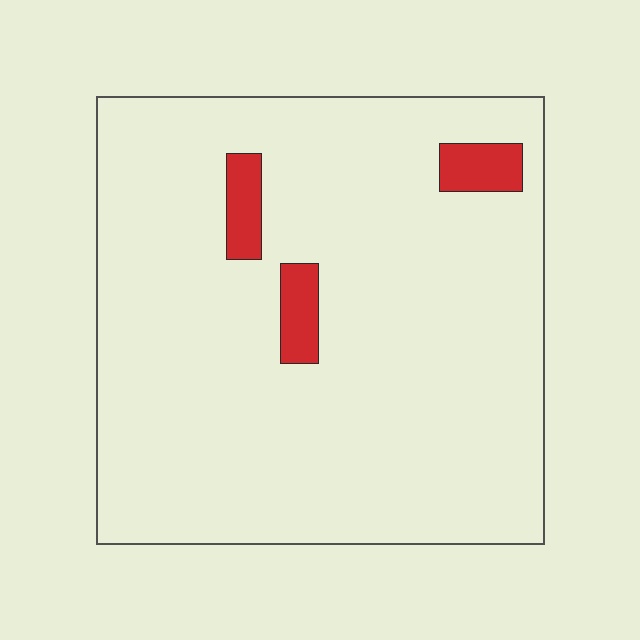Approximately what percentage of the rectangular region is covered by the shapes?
Approximately 5%.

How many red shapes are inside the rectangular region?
3.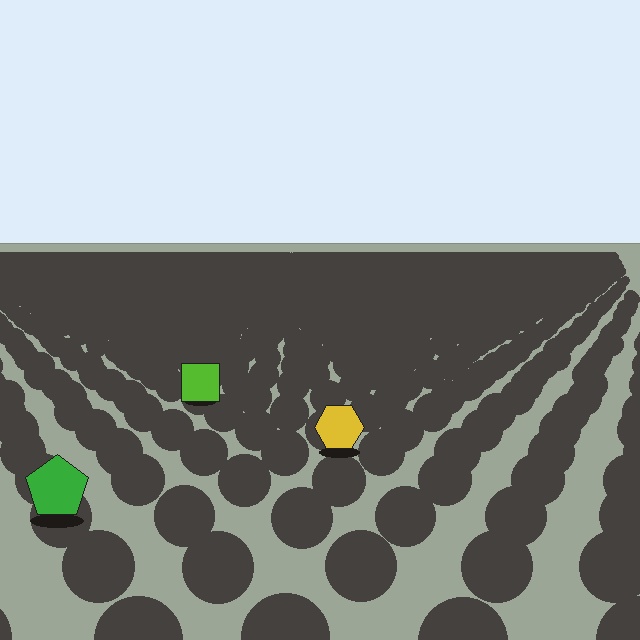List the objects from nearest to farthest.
From nearest to farthest: the green pentagon, the yellow hexagon, the lime square.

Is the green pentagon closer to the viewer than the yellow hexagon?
Yes. The green pentagon is closer — you can tell from the texture gradient: the ground texture is coarser near it.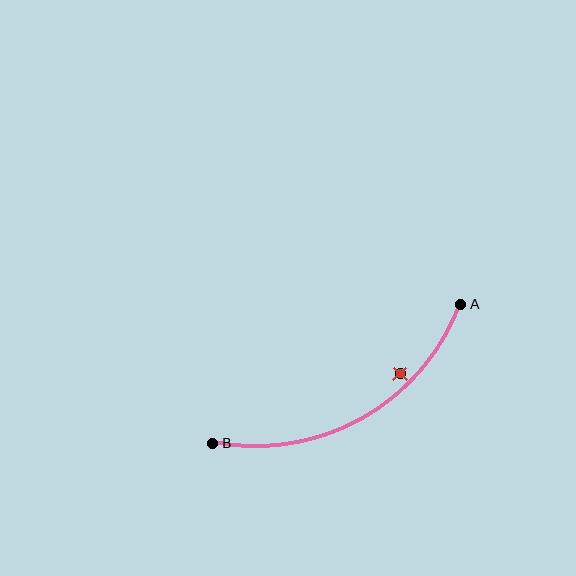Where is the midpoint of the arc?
The arc midpoint is the point on the curve farthest from the straight line joining A and B. It sits below that line.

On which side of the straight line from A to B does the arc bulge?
The arc bulges below the straight line connecting A and B.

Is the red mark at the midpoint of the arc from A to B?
No — the red mark does not lie on the arc at all. It sits slightly inside the curve.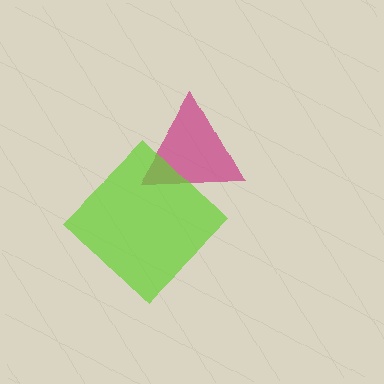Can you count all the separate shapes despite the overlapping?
Yes, there are 2 separate shapes.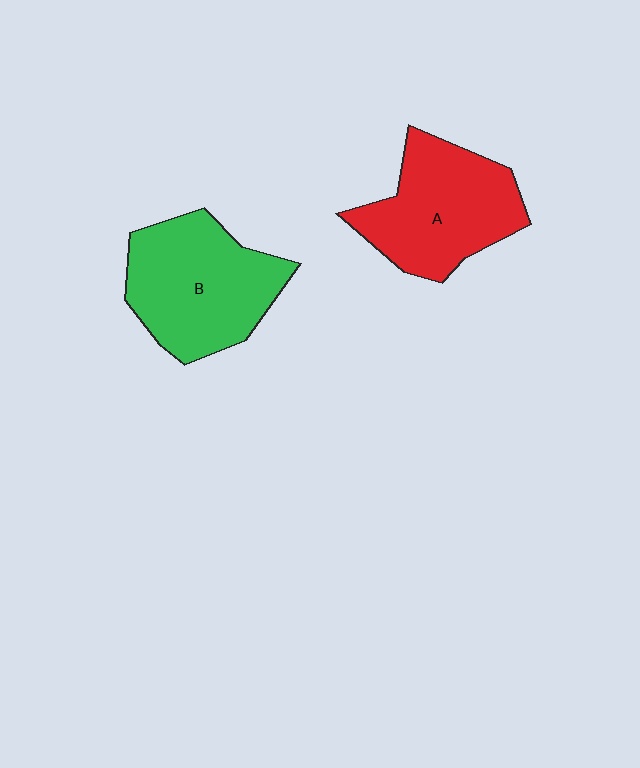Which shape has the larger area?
Shape B (green).